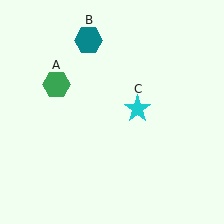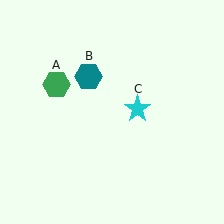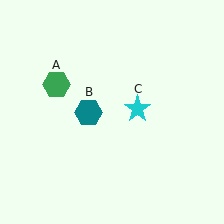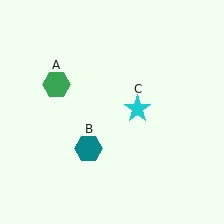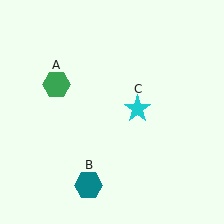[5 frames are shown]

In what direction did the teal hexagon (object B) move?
The teal hexagon (object B) moved down.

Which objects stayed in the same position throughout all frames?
Green hexagon (object A) and cyan star (object C) remained stationary.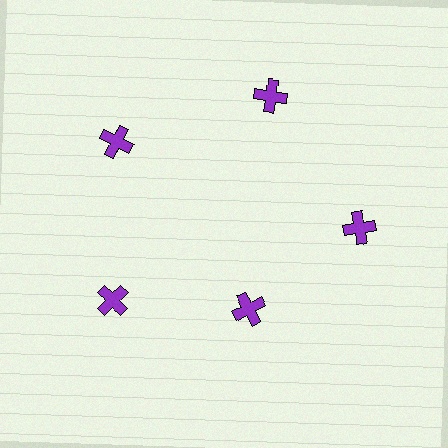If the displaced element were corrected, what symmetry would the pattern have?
It would have 5-fold rotational symmetry — the pattern would map onto itself every 72 degrees.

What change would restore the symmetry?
The symmetry would be restored by moving it outward, back onto the ring so that all 5 crosses sit at equal angles and equal distance from the center.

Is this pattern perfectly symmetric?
No. The 5 purple crosses are arranged in a ring, but one element near the 5 o'clock position is pulled inward toward the center, breaking the 5-fold rotational symmetry.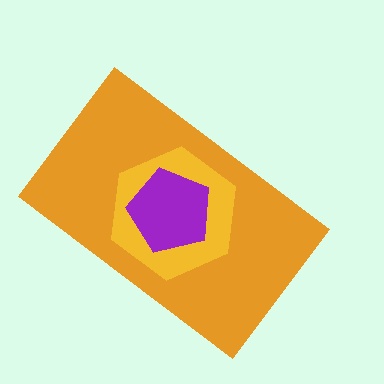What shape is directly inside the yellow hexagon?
The purple pentagon.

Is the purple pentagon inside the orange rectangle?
Yes.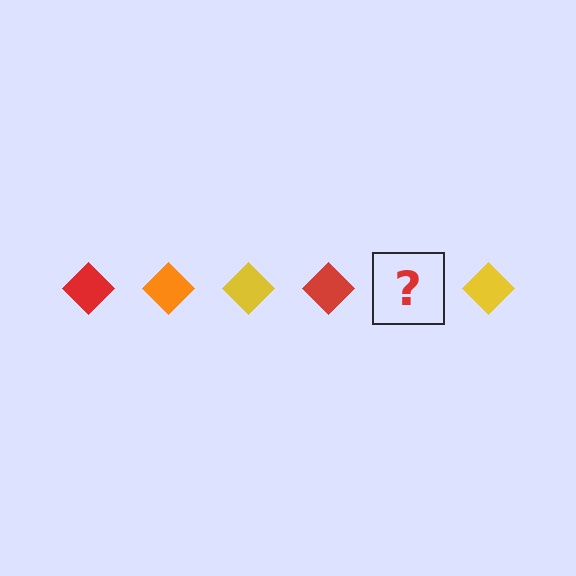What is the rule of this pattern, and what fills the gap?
The rule is that the pattern cycles through red, orange, yellow diamonds. The gap should be filled with an orange diamond.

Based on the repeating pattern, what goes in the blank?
The blank should be an orange diamond.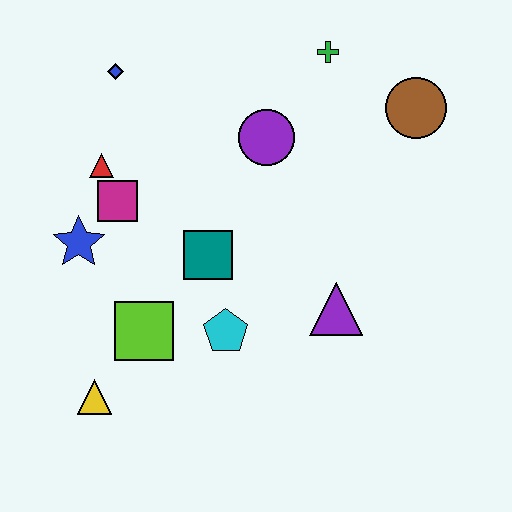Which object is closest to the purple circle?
The green cross is closest to the purple circle.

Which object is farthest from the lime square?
The brown circle is farthest from the lime square.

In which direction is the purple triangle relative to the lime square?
The purple triangle is to the right of the lime square.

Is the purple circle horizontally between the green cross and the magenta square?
Yes